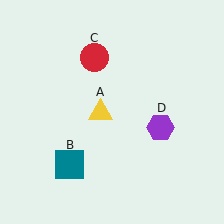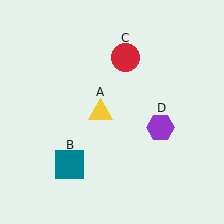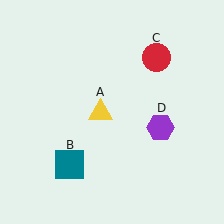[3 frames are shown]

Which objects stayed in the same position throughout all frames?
Yellow triangle (object A) and teal square (object B) and purple hexagon (object D) remained stationary.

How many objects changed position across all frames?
1 object changed position: red circle (object C).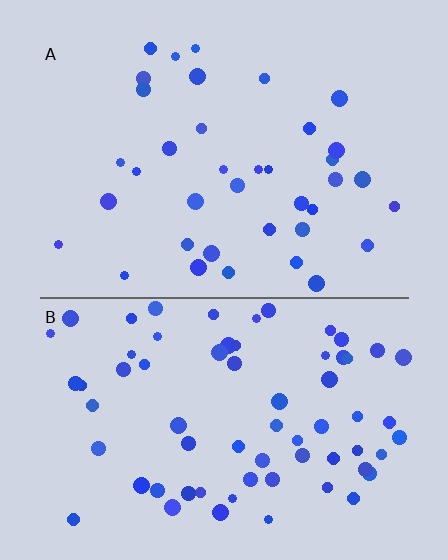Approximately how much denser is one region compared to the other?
Approximately 1.8× — region B over region A.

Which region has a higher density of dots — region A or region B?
B (the bottom).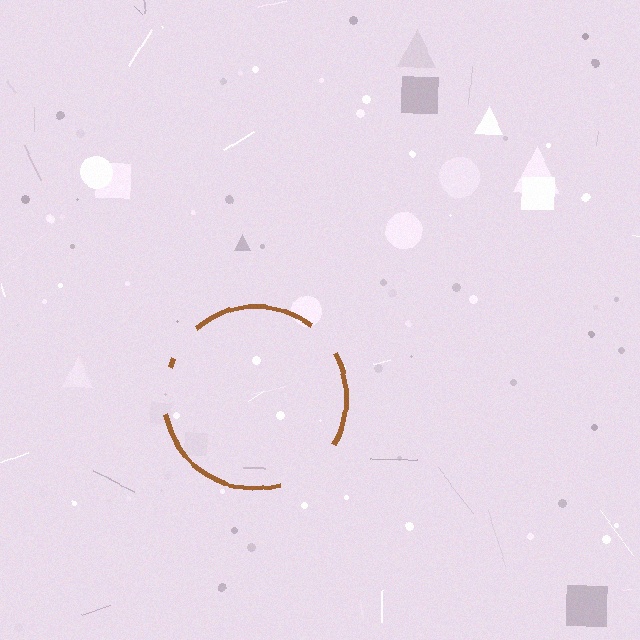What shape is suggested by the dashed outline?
The dashed outline suggests a circle.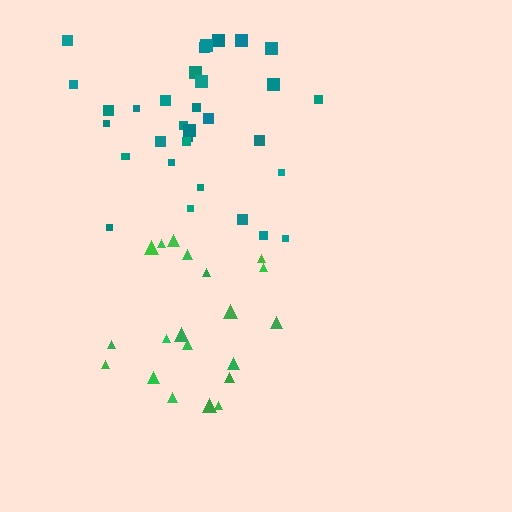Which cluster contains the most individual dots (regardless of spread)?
Teal (34).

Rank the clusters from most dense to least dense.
green, teal.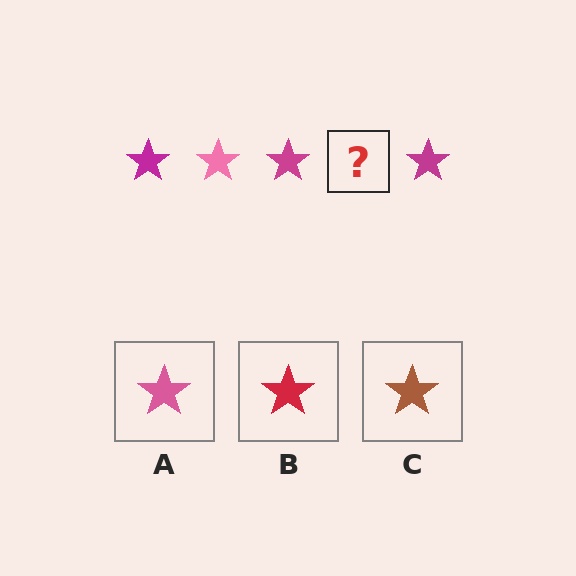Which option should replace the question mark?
Option A.